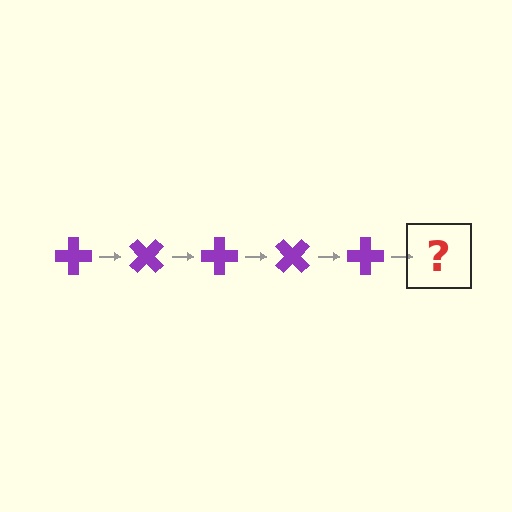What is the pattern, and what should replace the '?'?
The pattern is that the cross rotates 45 degrees each step. The '?' should be a purple cross rotated 225 degrees.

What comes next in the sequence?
The next element should be a purple cross rotated 225 degrees.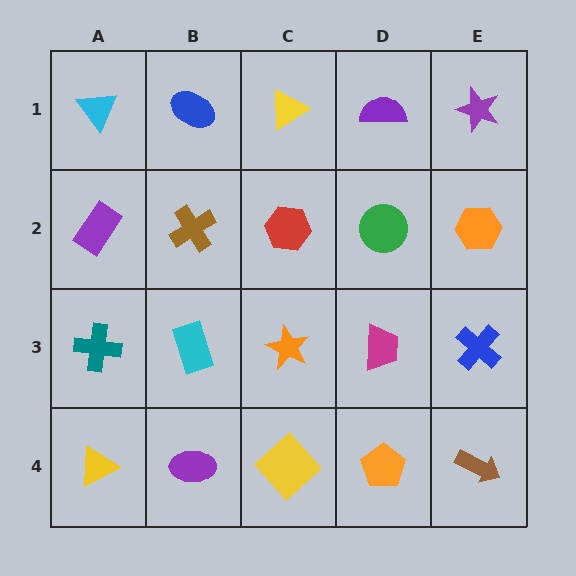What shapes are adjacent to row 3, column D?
A green circle (row 2, column D), an orange pentagon (row 4, column D), an orange star (row 3, column C), a blue cross (row 3, column E).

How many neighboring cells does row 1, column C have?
3.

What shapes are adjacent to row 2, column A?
A cyan triangle (row 1, column A), a teal cross (row 3, column A), a brown cross (row 2, column B).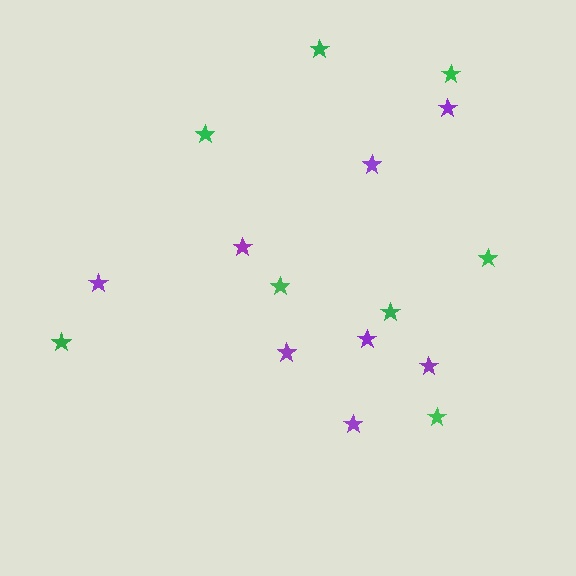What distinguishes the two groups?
There are 2 groups: one group of green stars (8) and one group of purple stars (8).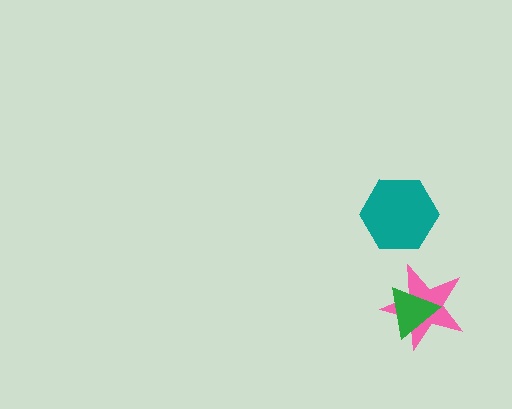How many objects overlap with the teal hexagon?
0 objects overlap with the teal hexagon.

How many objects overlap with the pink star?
1 object overlaps with the pink star.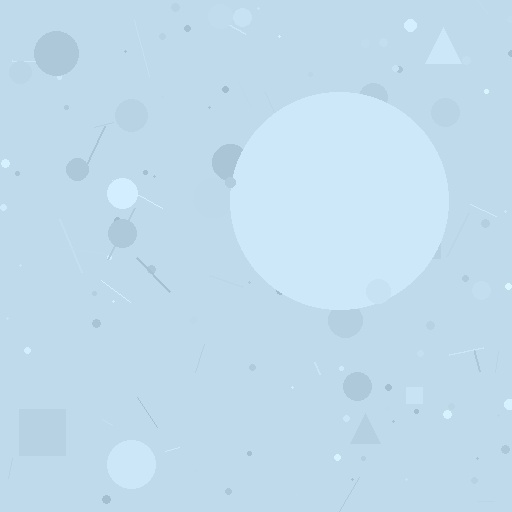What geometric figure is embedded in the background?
A circle is embedded in the background.